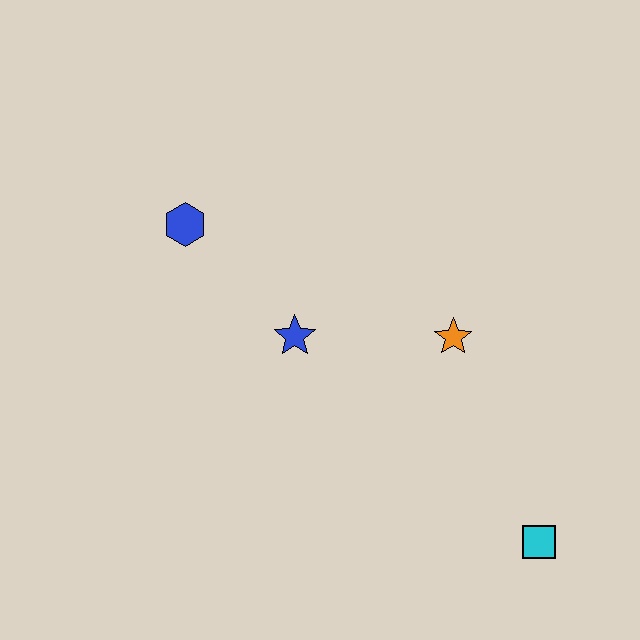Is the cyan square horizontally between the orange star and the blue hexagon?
No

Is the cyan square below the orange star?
Yes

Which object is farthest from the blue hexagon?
The cyan square is farthest from the blue hexagon.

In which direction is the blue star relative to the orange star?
The blue star is to the left of the orange star.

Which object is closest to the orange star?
The blue star is closest to the orange star.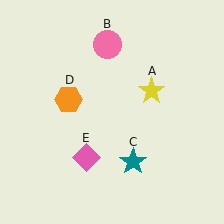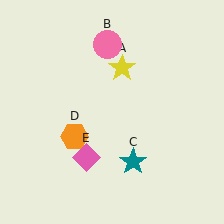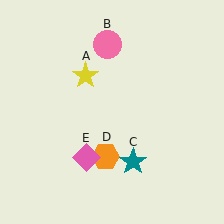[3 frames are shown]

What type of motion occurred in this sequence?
The yellow star (object A), orange hexagon (object D) rotated counterclockwise around the center of the scene.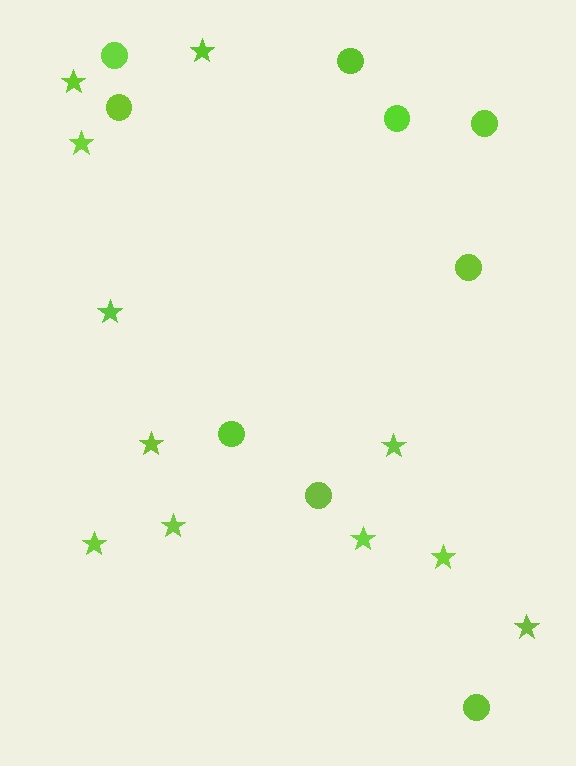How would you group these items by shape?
There are 2 groups: one group of stars (11) and one group of circles (9).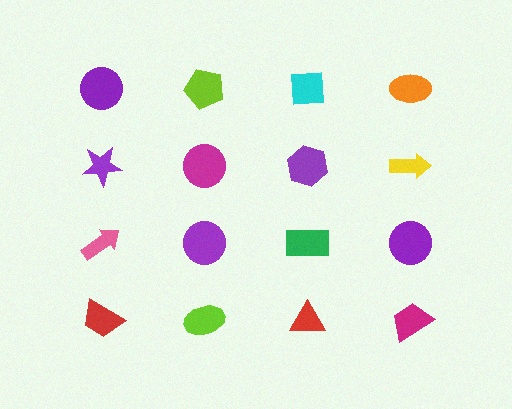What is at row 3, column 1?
A pink arrow.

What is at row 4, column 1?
A red trapezoid.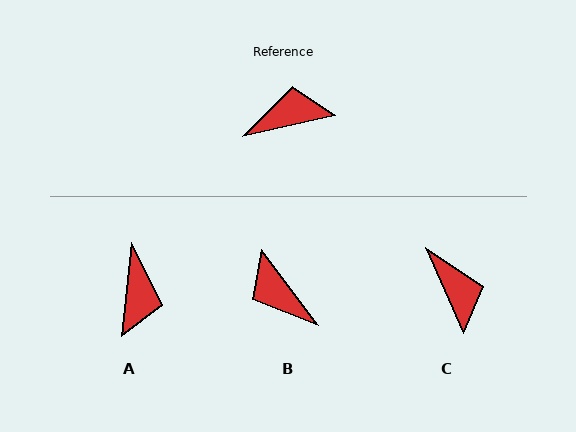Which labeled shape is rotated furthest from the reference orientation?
B, about 114 degrees away.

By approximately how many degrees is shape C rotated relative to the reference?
Approximately 79 degrees clockwise.